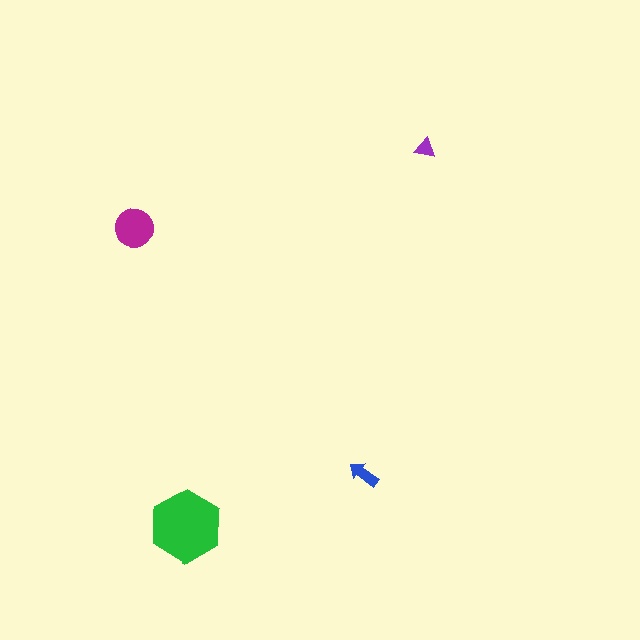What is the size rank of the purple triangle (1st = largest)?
4th.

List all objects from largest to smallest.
The green hexagon, the magenta circle, the blue arrow, the purple triangle.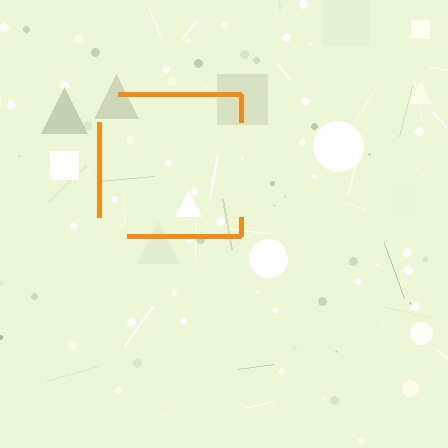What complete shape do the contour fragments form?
The contour fragments form a square.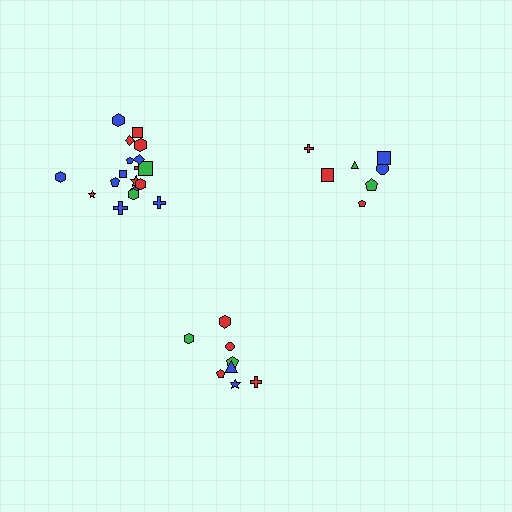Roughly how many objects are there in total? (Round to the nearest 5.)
Roughly 35 objects in total.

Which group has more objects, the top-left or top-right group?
The top-left group.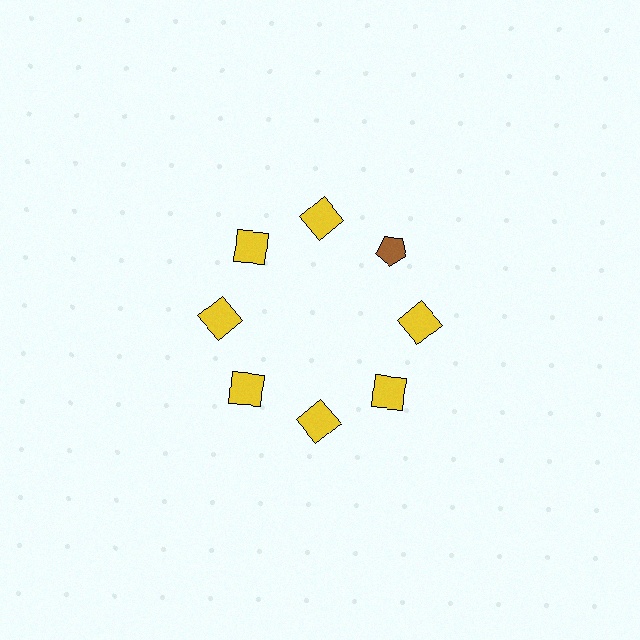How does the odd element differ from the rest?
It differs in both color (brown instead of yellow) and shape (pentagon instead of square).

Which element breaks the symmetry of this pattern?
The brown pentagon at roughly the 2 o'clock position breaks the symmetry. All other shapes are yellow squares.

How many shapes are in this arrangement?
There are 8 shapes arranged in a ring pattern.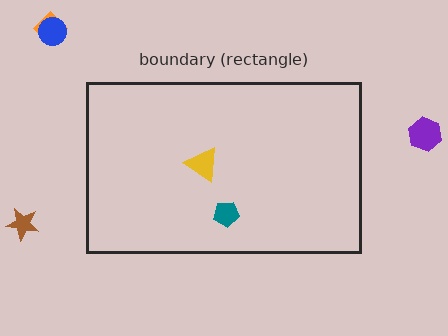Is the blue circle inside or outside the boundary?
Outside.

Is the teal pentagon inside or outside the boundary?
Inside.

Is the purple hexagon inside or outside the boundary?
Outside.